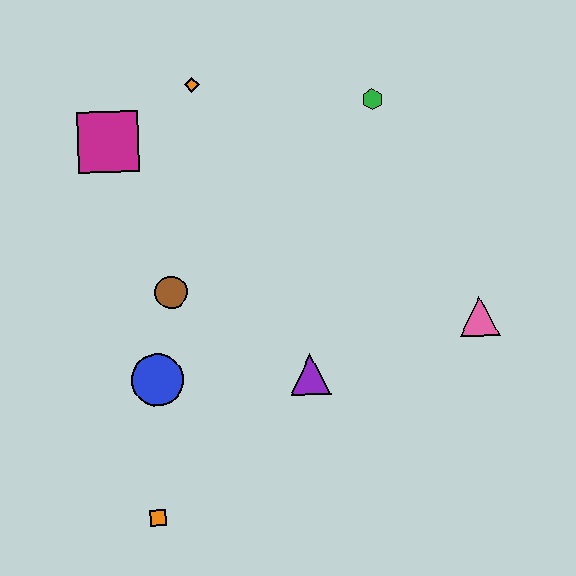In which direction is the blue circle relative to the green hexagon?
The blue circle is below the green hexagon.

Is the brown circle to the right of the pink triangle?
No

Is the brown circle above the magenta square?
No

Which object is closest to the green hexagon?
The orange diamond is closest to the green hexagon.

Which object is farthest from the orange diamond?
The orange square is farthest from the orange diamond.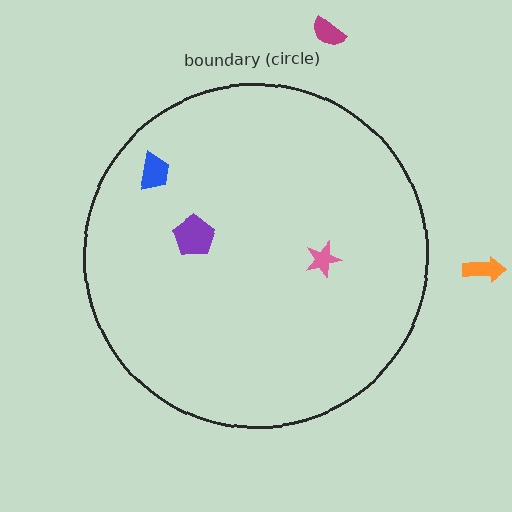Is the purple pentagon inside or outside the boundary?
Inside.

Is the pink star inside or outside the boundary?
Inside.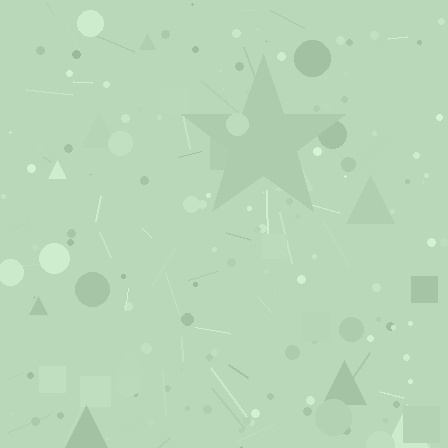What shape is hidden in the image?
A star is hidden in the image.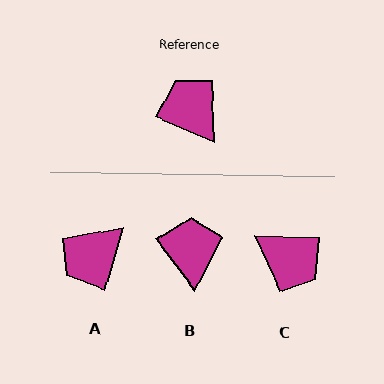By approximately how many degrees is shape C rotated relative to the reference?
Approximately 158 degrees clockwise.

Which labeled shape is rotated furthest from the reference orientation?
C, about 158 degrees away.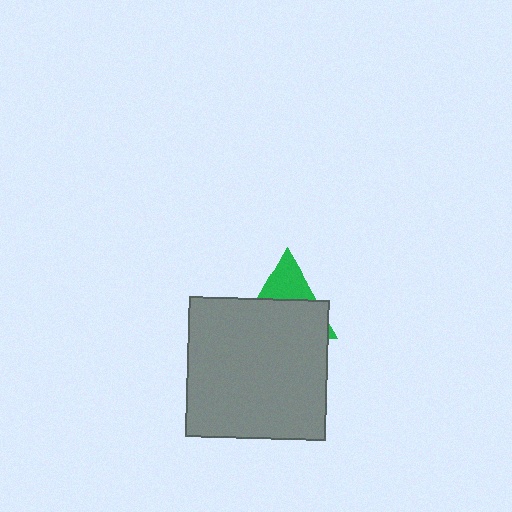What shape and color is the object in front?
The object in front is a gray square.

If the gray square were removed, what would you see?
You would see the complete green triangle.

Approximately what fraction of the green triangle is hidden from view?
Roughly 67% of the green triangle is hidden behind the gray square.